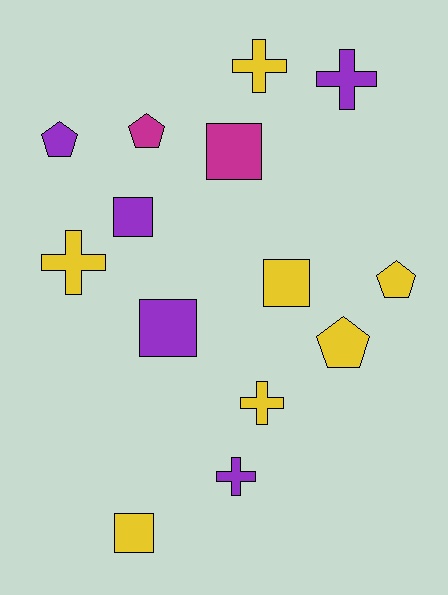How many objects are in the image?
There are 14 objects.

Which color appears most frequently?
Yellow, with 7 objects.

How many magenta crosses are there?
There are no magenta crosses.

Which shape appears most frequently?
Square, with 5 objects.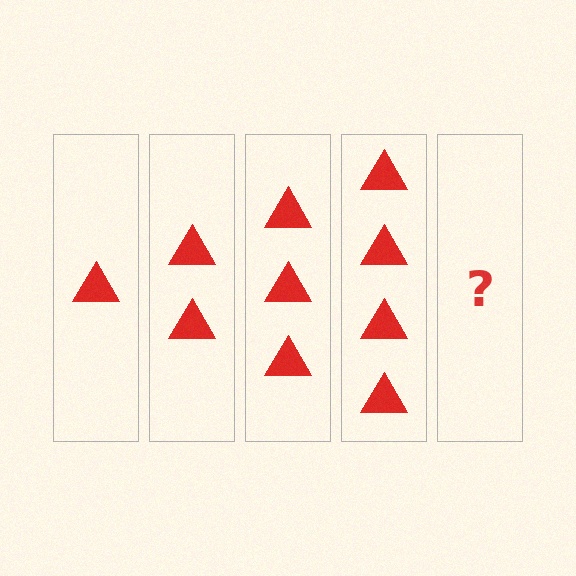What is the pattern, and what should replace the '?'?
The pattern is that each step adds one more triangle. The '?' should be 5 triangles.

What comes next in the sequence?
The next element should be 5 triangles.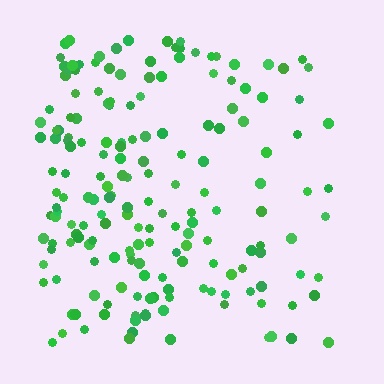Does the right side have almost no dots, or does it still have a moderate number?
Still a moderate number, just noticeably fewer than the left.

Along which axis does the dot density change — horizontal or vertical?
Horizontal.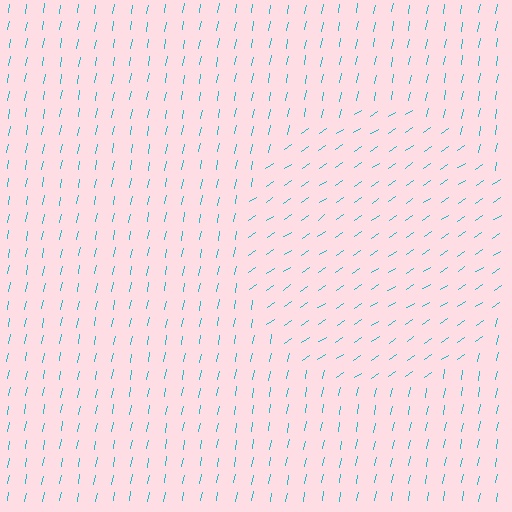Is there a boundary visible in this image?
Yes, there is a texture boundary formed by a change in line orientation.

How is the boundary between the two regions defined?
The boundary is defined purely by a change in line orientation (approximately 45 degrees difference). All lines are the same color and thickness.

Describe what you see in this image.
The image is filled with small cyan line segments. A circle region in the image has lines oriented differently from the surrounding lines, creating a visible texture boundary.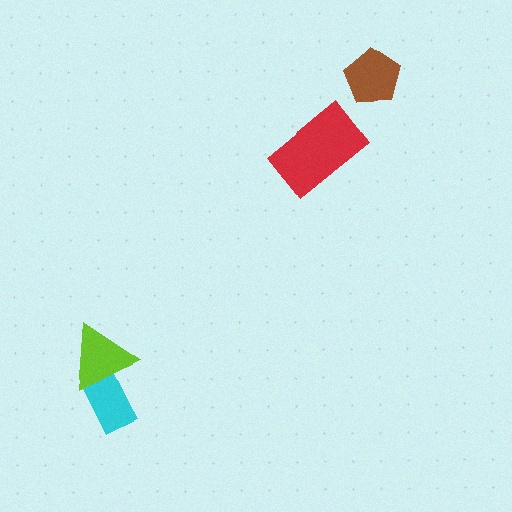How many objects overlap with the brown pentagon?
0 objects overlap with the brown pentagon.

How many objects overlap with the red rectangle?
0 objects overlap with the red rectangle.